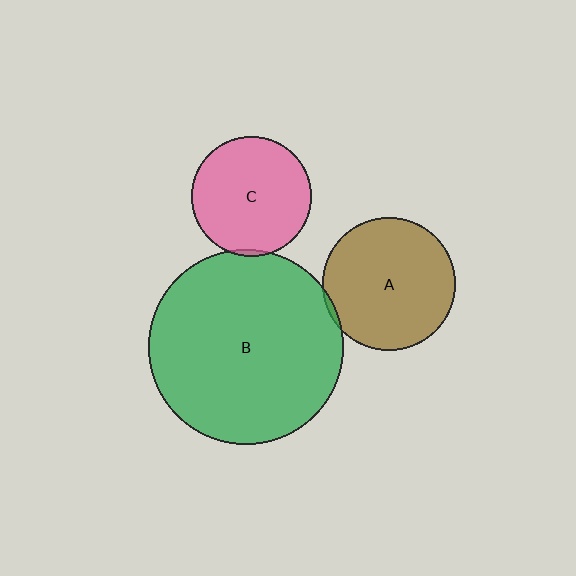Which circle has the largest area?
Circle B (green).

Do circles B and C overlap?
Yes.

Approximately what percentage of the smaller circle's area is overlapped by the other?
Approximately 5%.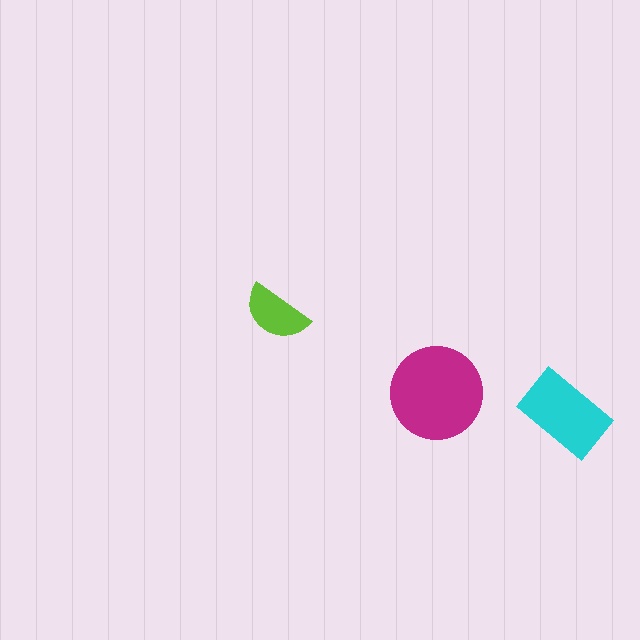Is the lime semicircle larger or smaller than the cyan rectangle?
Smaller.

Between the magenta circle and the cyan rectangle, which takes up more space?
The magenta circle.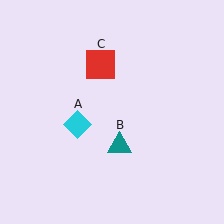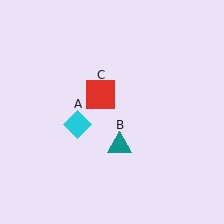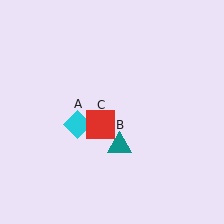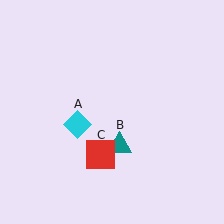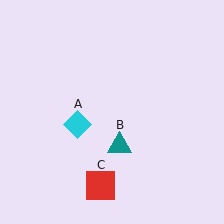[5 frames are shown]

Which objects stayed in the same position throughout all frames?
Cyan diamond (object A) and teal triangle (object B) remained stationary.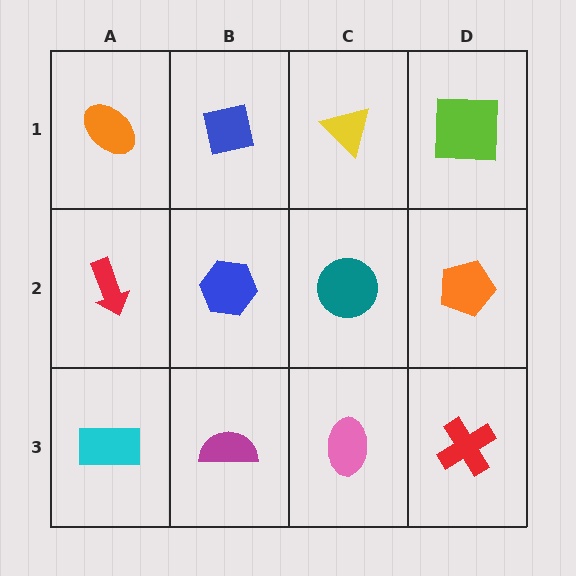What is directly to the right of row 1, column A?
A blue square.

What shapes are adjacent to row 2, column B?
A blue square (row 1, column B), a magenta semicircle (row 3, column B), a red arrow (row 2, column A), a teal circle (row 2, column C).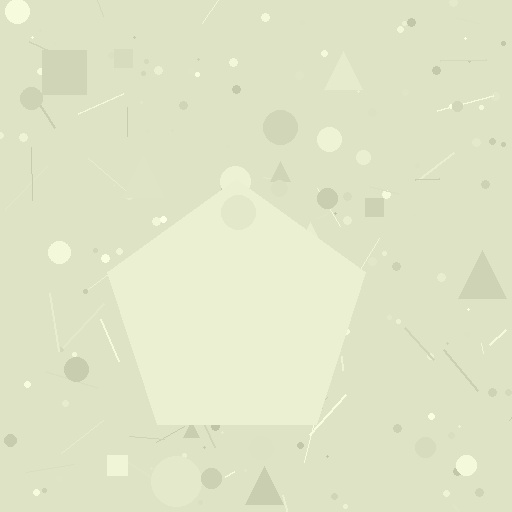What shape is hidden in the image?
A pentagon is hidden in the image.